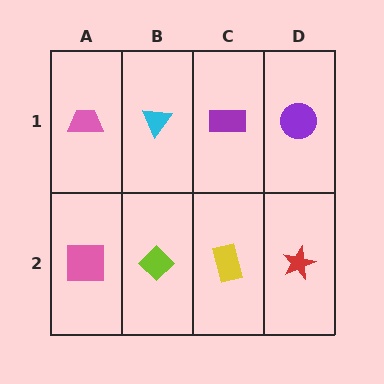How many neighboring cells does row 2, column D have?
2.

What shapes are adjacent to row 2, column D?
A purple circle (row 1, column D), a yellow rectangle (row 2, column C).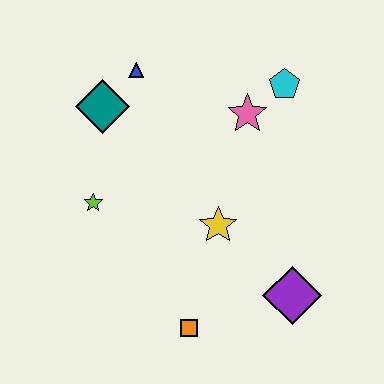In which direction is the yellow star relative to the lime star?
The yellow star is to the right of the lime star.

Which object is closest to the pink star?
The cyan pentagon is closest to the pink star.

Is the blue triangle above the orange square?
Yes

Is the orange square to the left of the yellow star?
Yes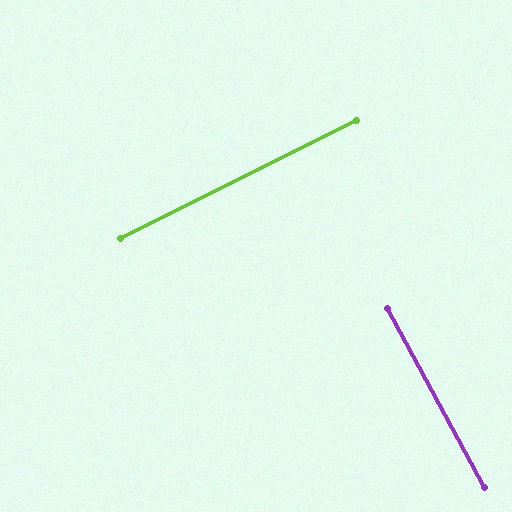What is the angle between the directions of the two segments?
Approximately 88 degrees.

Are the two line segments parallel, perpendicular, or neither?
Perpendicular — they meet at approximately 88°.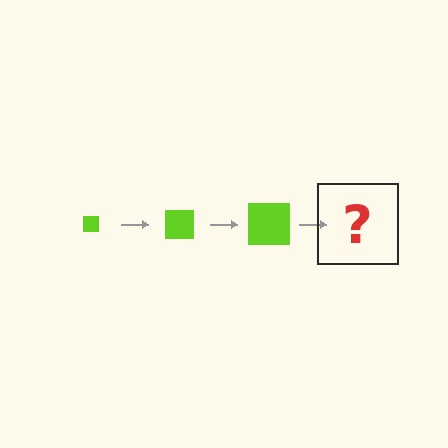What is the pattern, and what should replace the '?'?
The pattern is that the square gets progressively larger each step. The '?' should be a lime square, larger than the previous one.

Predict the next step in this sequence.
The next step is a lime square, larger than the previous one.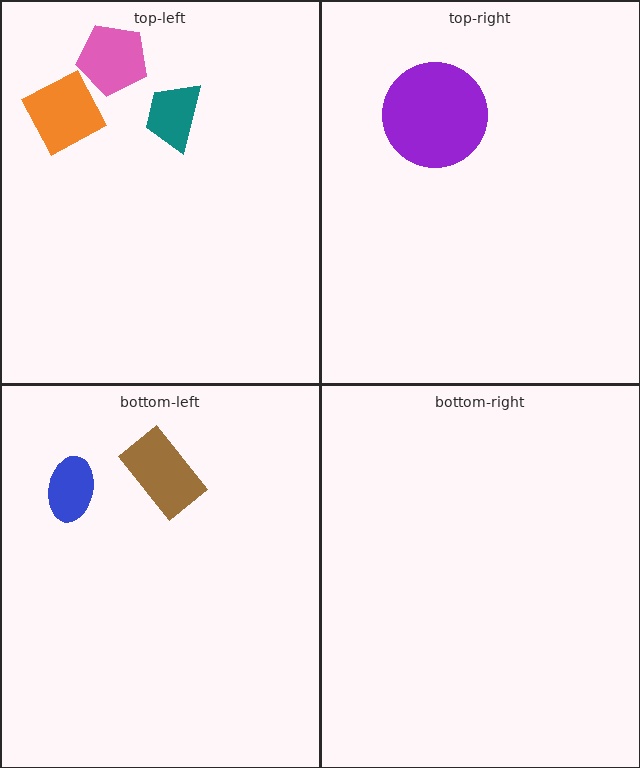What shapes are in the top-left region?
The pink pentagon, the teal trapezoid, the orange diamond.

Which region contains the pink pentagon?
The top-left region.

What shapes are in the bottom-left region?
The blue ellipse, the brown rectangle.